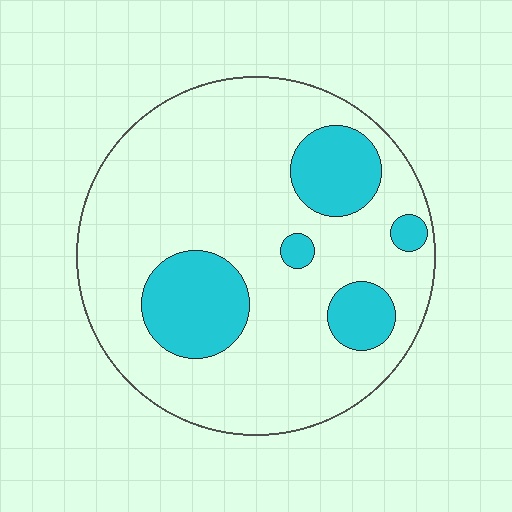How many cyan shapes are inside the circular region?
5.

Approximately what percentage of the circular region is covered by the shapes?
Approximately 20%.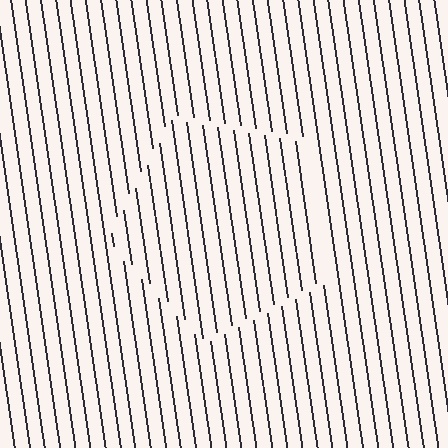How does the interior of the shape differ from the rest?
The interior of the shape contains the same grating, shifted by half a period — the contour is defined by the phase discontinuity where line-ends from the inner and outer gratings abut.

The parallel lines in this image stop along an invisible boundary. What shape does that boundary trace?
An illusory pentagon. The interior of the shape contains the same grating, shifted by half a period — the contour is defined by the phase discontinuity where line-ends from the inner and outer gratings abut.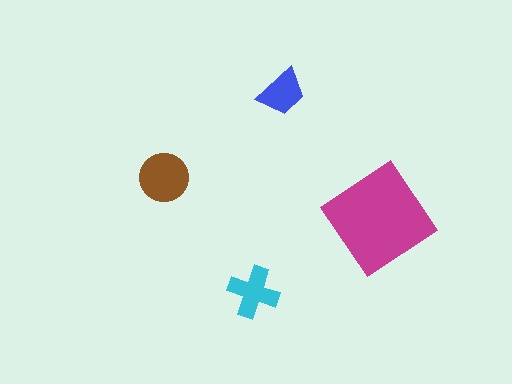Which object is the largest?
The magenta diamond.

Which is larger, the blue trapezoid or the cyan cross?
The cyan cross.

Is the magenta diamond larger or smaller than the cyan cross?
Larger.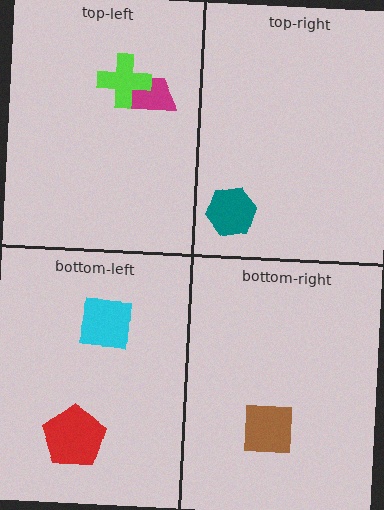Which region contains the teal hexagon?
The top-right region.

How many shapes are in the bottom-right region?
1.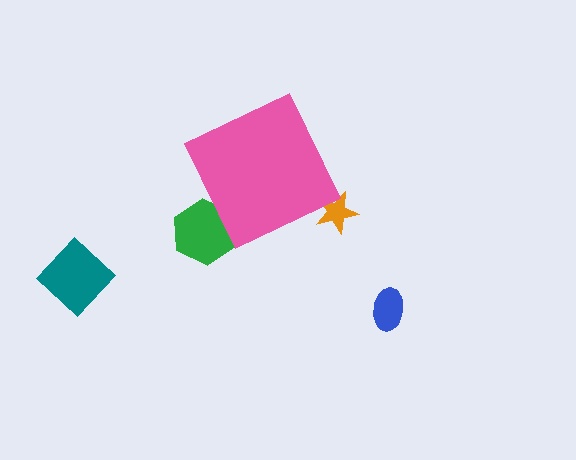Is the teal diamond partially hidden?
No, the teal diamond is fully visible.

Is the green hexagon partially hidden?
Yes, the green hexagon is partially hidden behind the pink diamond.